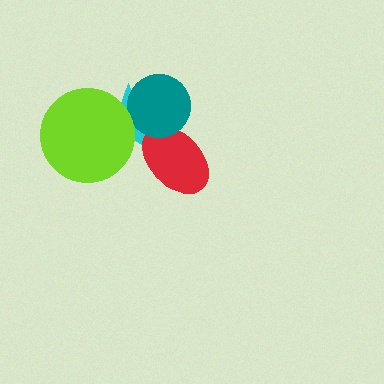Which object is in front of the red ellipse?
The teal circle is in front of the red ellipse.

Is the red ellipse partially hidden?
Yes, it is partially covered by another shape.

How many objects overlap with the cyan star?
3 objects overlap with the cyan star.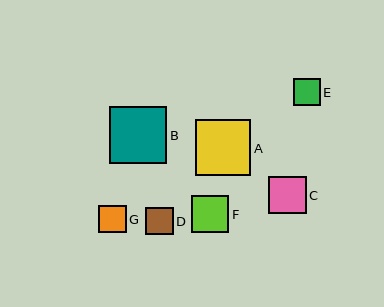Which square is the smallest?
Square E is the smallest with a size of approximately 27 pixels.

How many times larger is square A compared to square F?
Square A is approximately 1.5 times the size of square F.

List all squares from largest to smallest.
From largest to smallest: B, A, C, F, G, D, E.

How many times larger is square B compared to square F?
Square B is approximately 1.5 times the size of square F.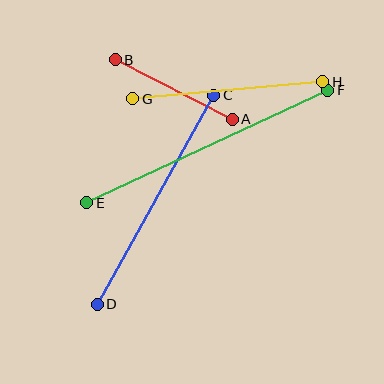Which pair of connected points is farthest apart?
Points E and F are farthest apart.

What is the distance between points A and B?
The distance is approximately 131 pixels.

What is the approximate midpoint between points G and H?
The midpoint is at approximately (228, 90) pixels.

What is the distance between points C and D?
The distance is approximately 239 pixels.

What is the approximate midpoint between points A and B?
The midpoint is at approximately (174, 89) pixels.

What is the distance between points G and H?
The distance is approximately 190 pixels.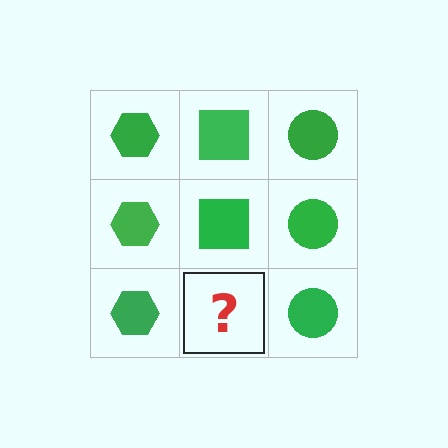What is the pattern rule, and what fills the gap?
The rule is that each column has a consistent shape. The gap should be filled with a green square.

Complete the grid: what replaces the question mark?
The question mark should be replaced with a green square.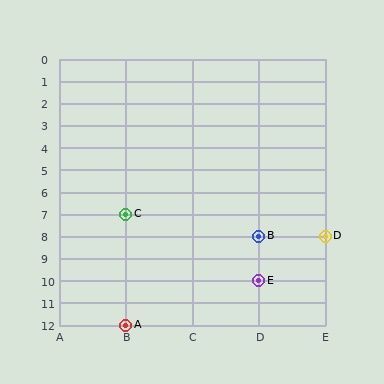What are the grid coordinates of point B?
Point B is at grid coordinates (D, 8).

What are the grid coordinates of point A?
Point A is at grid coordinates (B, 12).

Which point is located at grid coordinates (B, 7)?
Point C is at (B, 7).